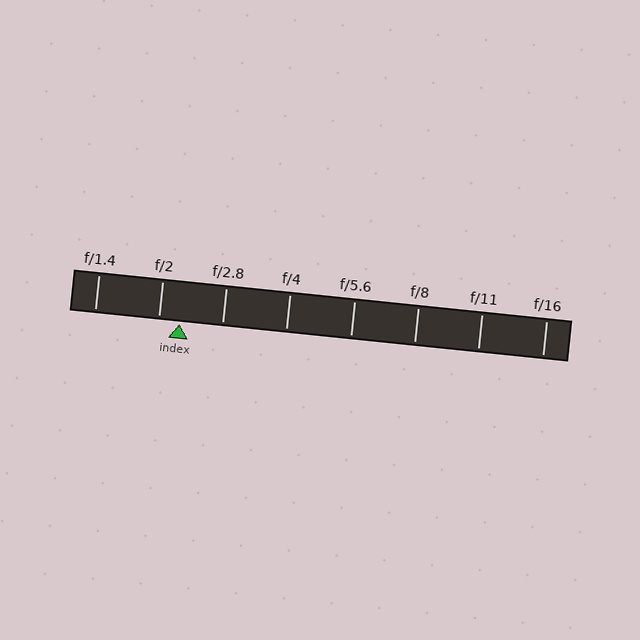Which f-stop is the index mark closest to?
The index mark is closest to f/2.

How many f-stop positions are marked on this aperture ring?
There are 8 f-stop positions marked.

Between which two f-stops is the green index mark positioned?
The index mark is between f/2 and f/2.8.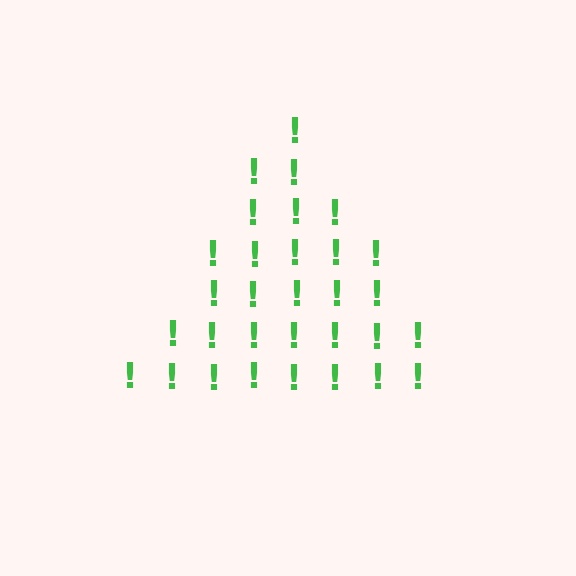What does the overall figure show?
The overall figure shows a triangle.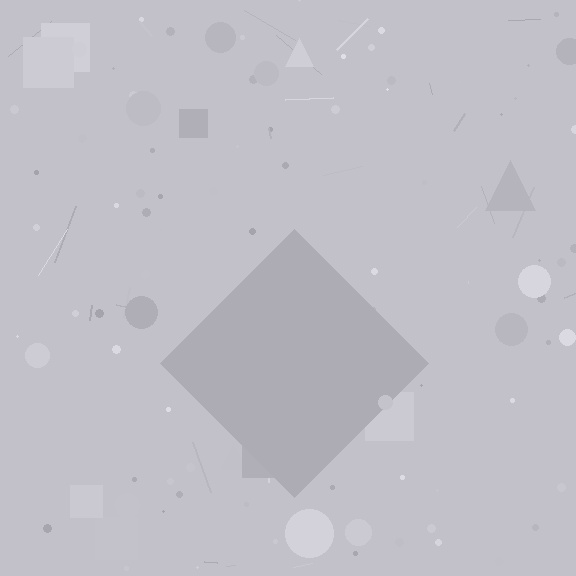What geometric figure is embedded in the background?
A diamond is embedded in the background.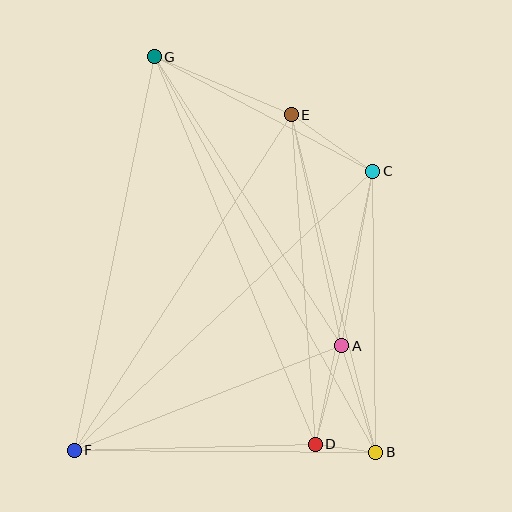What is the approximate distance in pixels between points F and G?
The distance between F and G is approximately 402 pixels.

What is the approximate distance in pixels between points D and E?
The distance between D and E is approximately 330 pixels.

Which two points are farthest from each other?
Points B and G are farthest from each other.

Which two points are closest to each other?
Points B and D are closest to each other.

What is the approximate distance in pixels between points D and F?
The distance between D and F is approximately 241 pixels.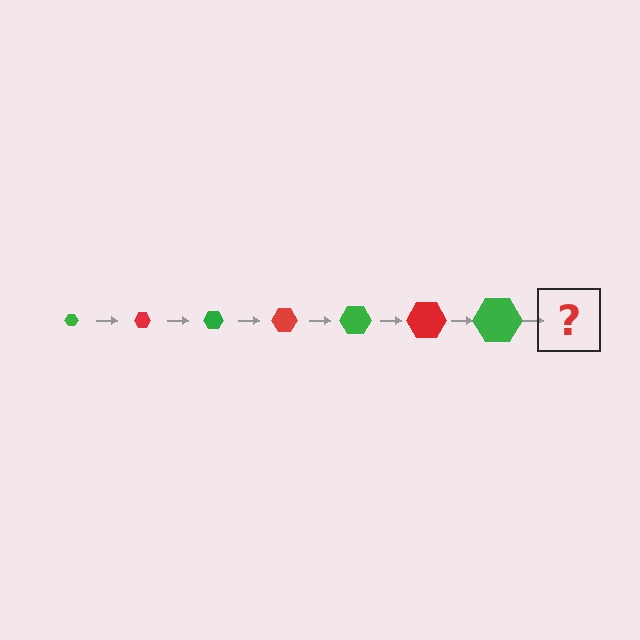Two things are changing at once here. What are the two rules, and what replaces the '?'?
The two rules are that the hexagon grows larger each step and the color cycles through green and red. The '?' should be a red hexagon, larger than the previous one.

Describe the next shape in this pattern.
It should be a red hexagon, larger than the previous one.